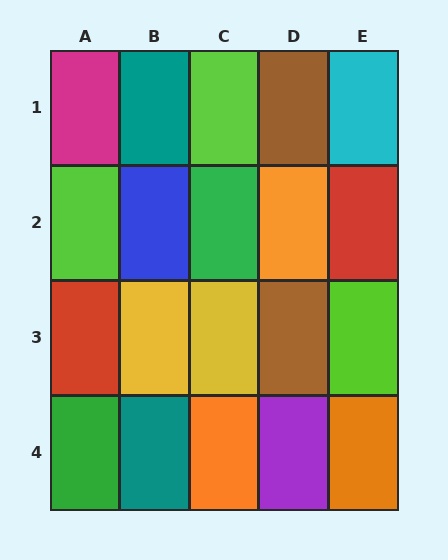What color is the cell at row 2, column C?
Green.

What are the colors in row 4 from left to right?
Green, teal, orange, purple, orange.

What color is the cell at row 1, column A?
Magenta.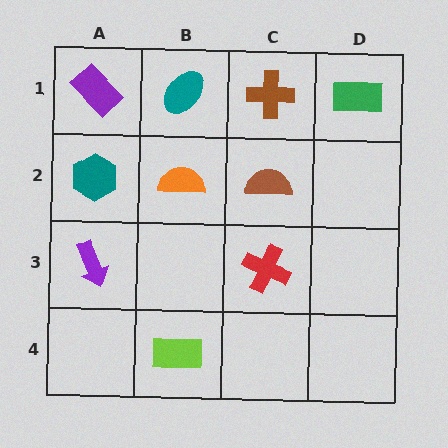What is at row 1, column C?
A brown cross.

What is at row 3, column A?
A purple arrow.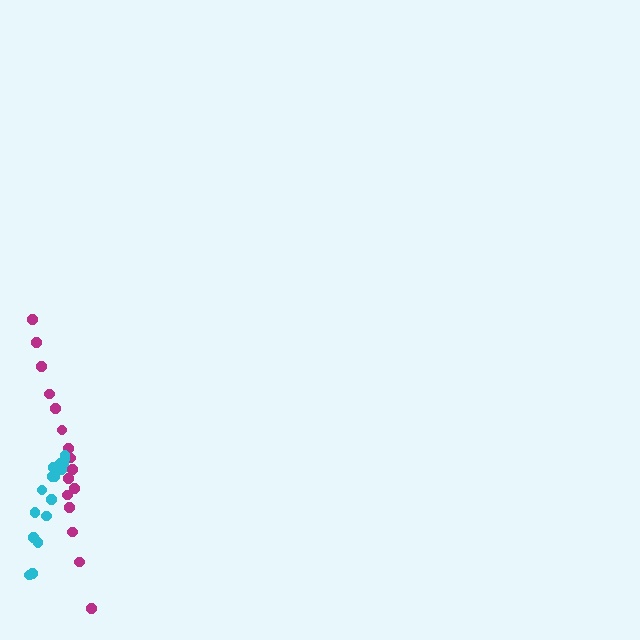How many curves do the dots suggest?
There are 2 distinct paths.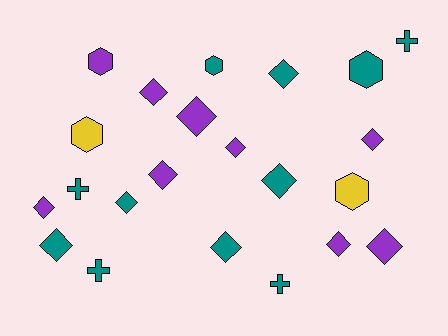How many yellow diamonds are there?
There are no yellow diamonds.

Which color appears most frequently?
Teal, with 11 objects.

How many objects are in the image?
There are 22 objects.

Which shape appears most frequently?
Diamond, with 13 objects.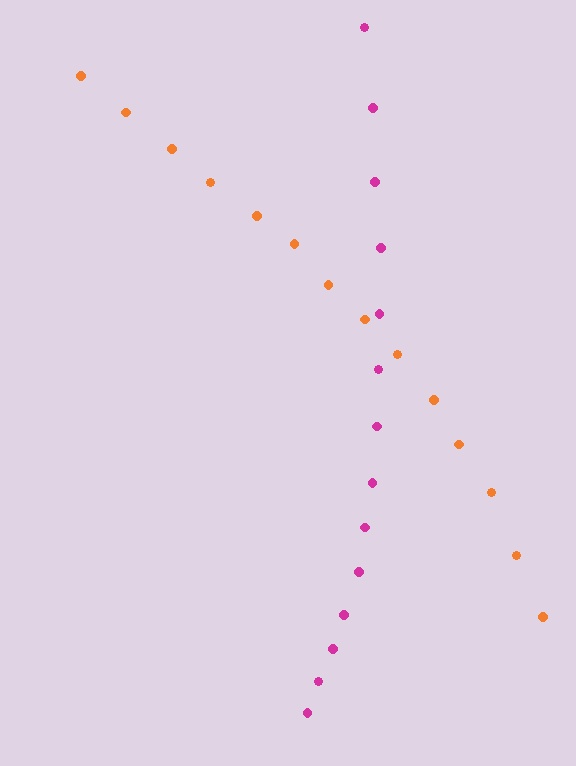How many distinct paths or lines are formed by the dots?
There are 2 distinct paths.